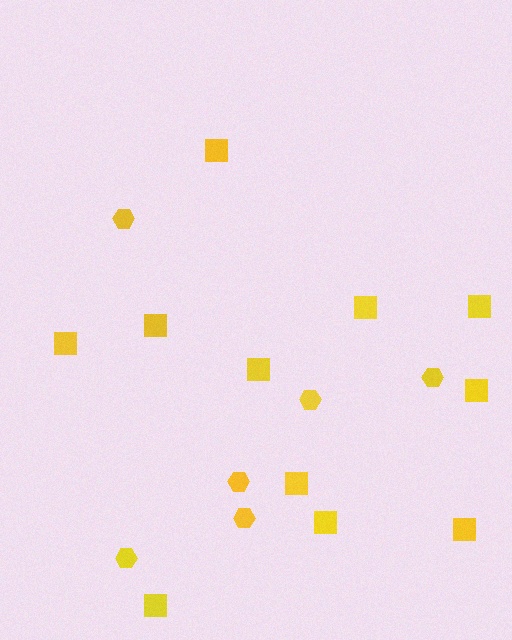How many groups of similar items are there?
There are 2 groups: one group of squares (11) and one group of hexagons (6).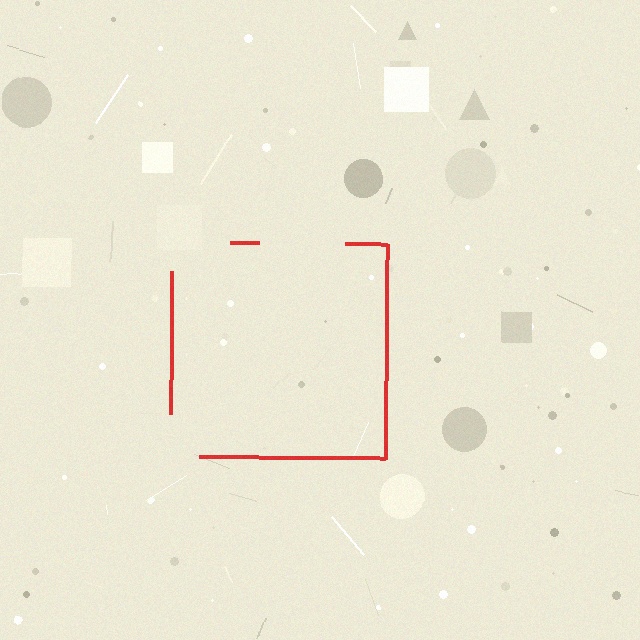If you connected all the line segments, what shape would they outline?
They would outline a square.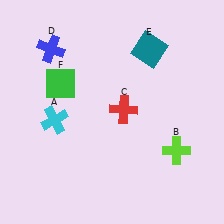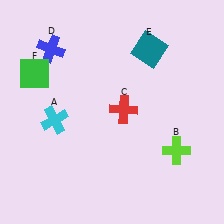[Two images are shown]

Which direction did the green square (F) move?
The green square (F) moved left.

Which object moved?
The green square (F) moved left.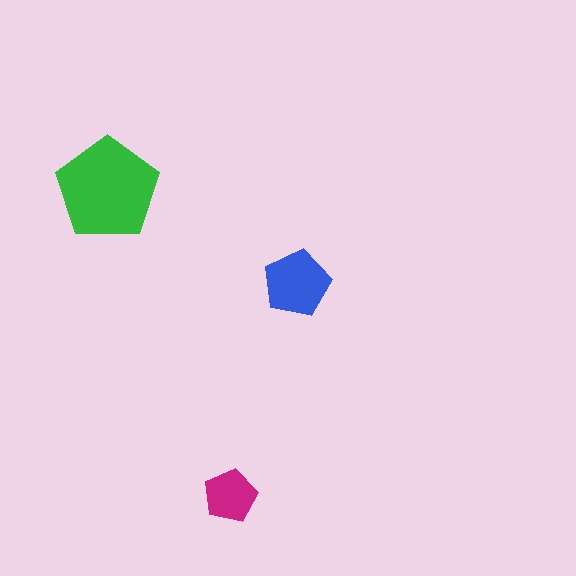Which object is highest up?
The green pentagon is topmost.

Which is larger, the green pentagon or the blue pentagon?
The green one.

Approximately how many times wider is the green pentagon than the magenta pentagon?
About 2 times wider.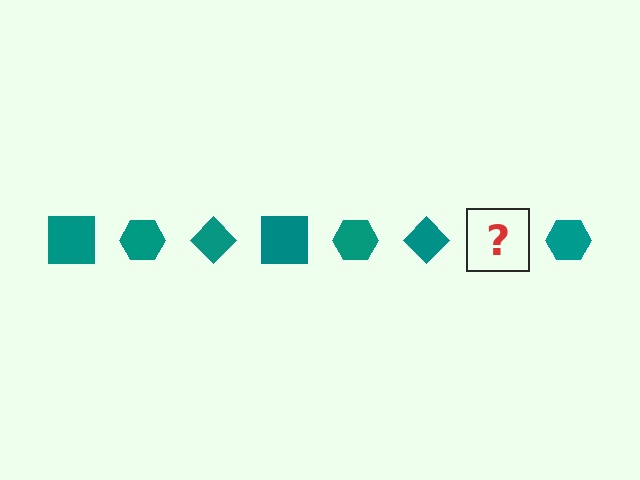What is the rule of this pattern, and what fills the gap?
The rule is that the pattern cycles through square, hexagon, diamond shapes in teal. The gap should be filled with a teal square.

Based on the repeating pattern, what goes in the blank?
The blank should be a teal square.